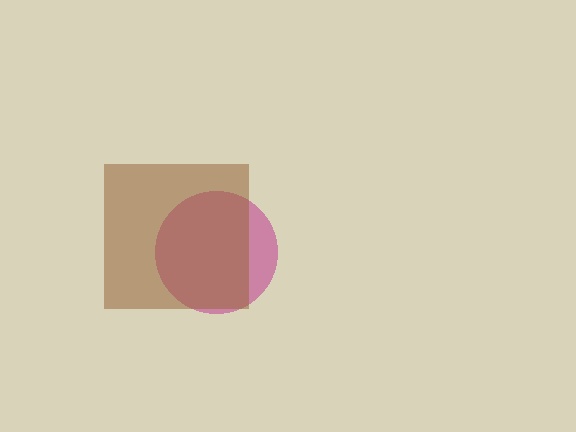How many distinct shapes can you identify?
There are 2 distinct shapes: a magenta circle, a brown square.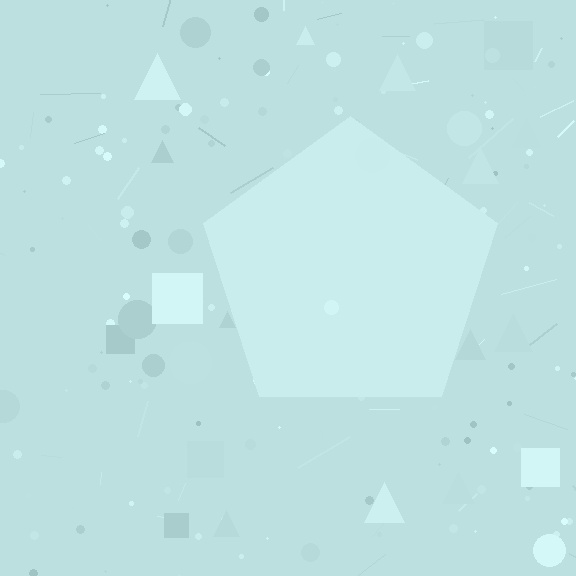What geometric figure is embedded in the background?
A pentagon is embedded in the background.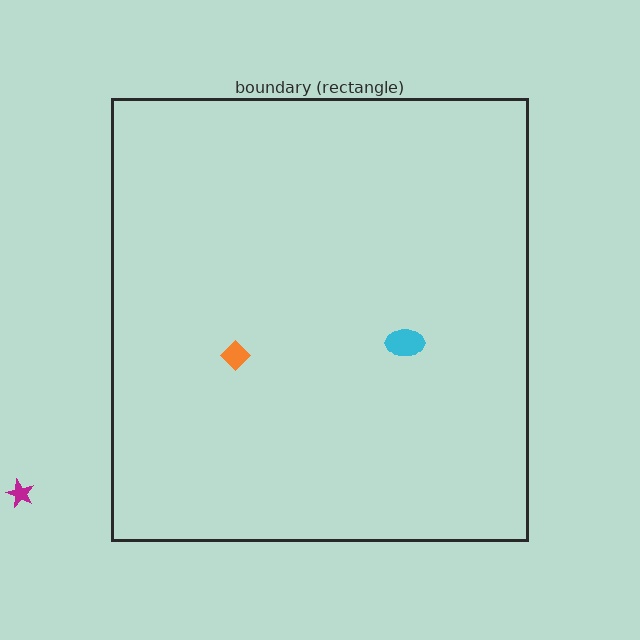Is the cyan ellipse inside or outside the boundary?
Inside.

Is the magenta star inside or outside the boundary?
Outside.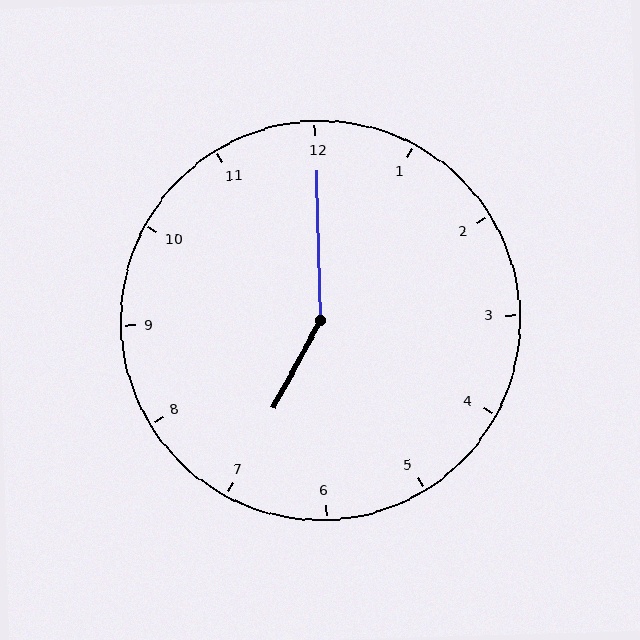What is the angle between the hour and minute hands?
Approximately 150 degrees.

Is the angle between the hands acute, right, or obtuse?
It is obtuse.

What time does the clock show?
7:00.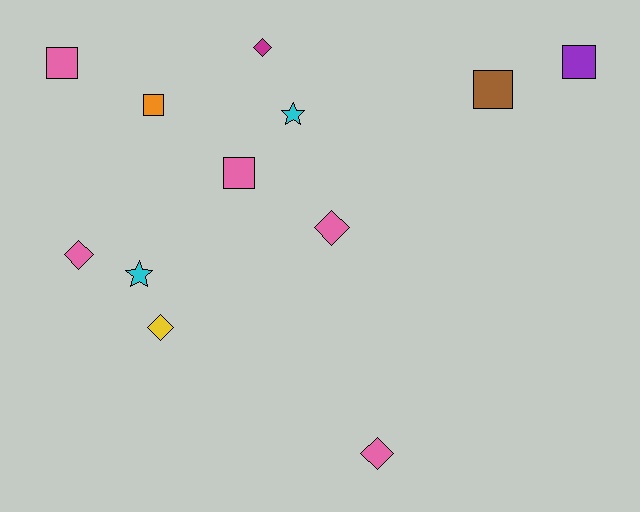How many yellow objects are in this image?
There is 1 yellow object.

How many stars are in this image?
There are 2 stars.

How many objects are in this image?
There are 12 objects.